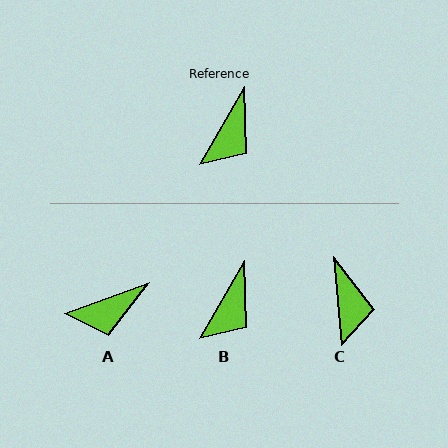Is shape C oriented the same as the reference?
No, it is off by about 36 degrees.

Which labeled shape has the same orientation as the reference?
B.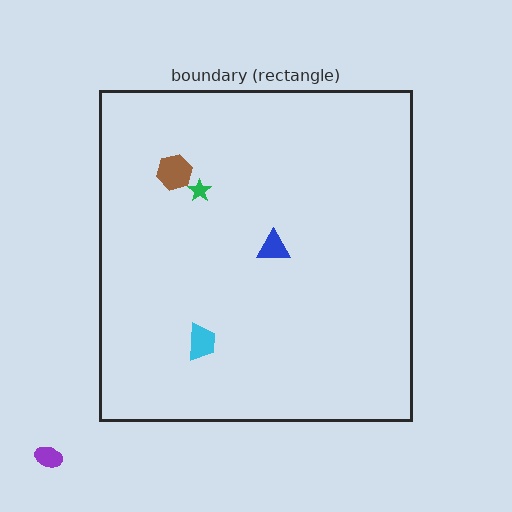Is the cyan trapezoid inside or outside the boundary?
Inside.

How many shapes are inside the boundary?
4 inside, 1 outside.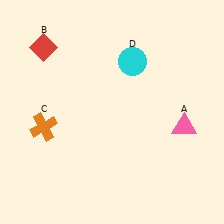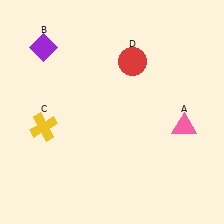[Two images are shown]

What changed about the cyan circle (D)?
In Image 1, D is cyan. In Image 2, it changed to red.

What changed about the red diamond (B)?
In Image 1, B is red. In Image 2, it changed to purple.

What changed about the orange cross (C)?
In Image 1, C is orange. In Image 2, it changed to yellow.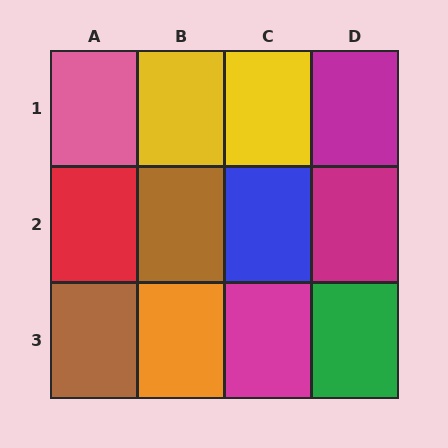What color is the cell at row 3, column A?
Brown.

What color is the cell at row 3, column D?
Green.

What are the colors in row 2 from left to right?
Red, brown, blue, magenta.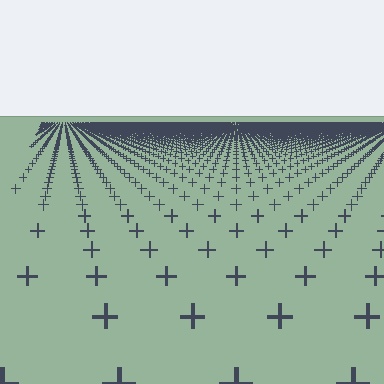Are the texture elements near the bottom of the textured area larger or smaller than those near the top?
Larger. Near the bottom, elements are closer to the viewer and appear at a bigger on-screen size.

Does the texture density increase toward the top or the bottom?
Density increases toward the top.